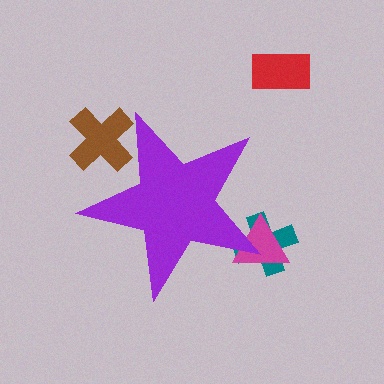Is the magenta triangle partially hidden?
Yes, the magenta triangle is partially hidden behind the purple star.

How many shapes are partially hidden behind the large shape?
3 shapes are partially hidden.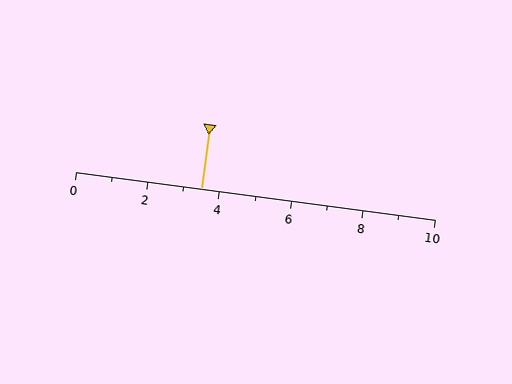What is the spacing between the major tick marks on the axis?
The major ticks are spaced 2 apart.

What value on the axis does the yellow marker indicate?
The marker indicates approximately 3.5.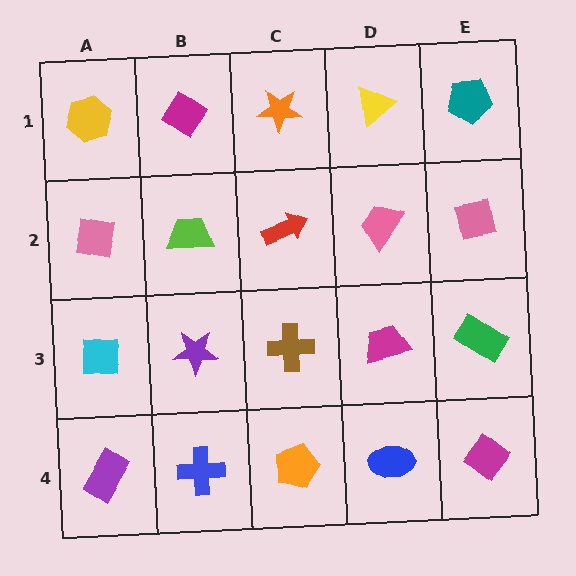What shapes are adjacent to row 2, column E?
A teal pentagon (row 1, column E), a green rectangle (row 3, column E), a pink trapezoid (row 2, column D).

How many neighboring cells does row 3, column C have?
4.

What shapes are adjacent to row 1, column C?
A red arrow (row 2, column C), a magenta diamond (row 1, column B), a yellow triangle (row 1, column D).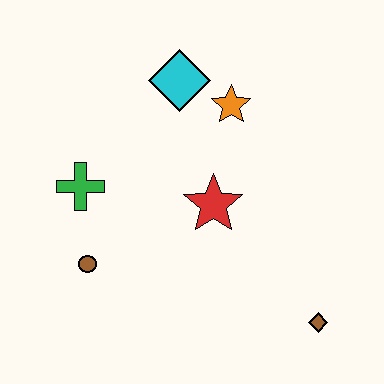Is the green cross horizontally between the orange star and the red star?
No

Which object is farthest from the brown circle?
The brown diamond is farthest from the brown circle.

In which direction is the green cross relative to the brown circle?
The green cross is above the brown circle.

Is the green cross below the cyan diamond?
Yes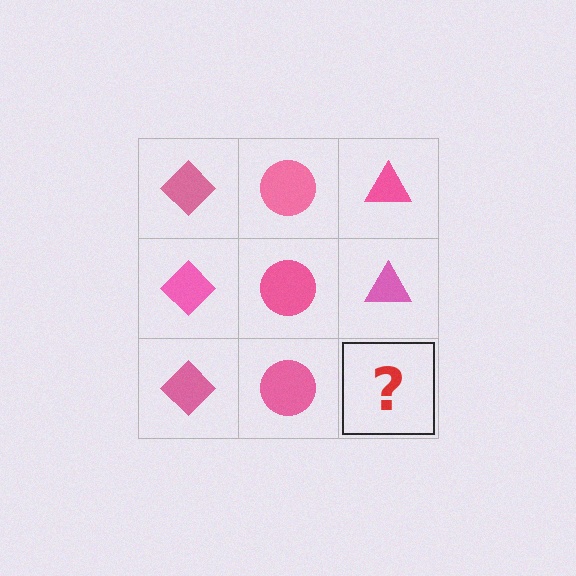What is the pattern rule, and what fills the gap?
The rule is that each column has a consistent shape. The gap should be filled with a pink triangle.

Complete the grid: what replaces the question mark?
The question mark should be replaced with a pink triangle.